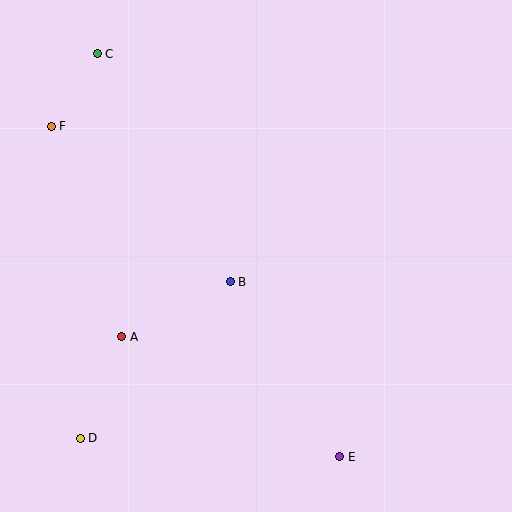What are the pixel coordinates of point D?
Point D is at (80, 438).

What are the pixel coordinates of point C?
Point C is at (97, 54).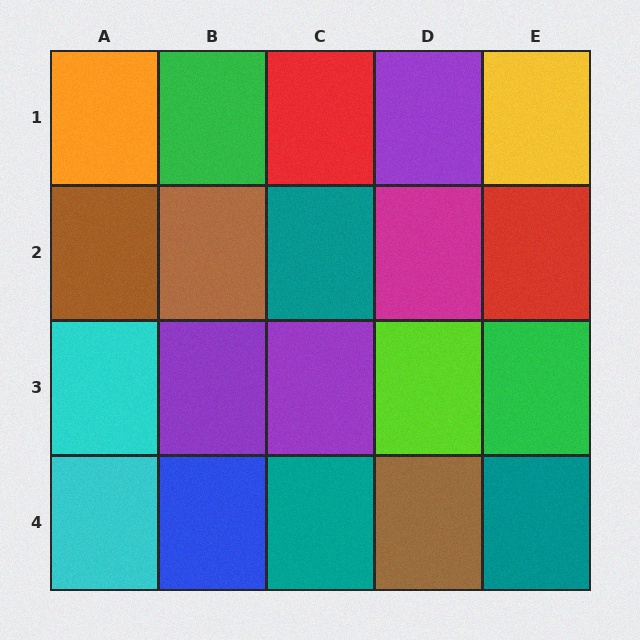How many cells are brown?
3 cells are brown.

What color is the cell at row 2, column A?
Brown.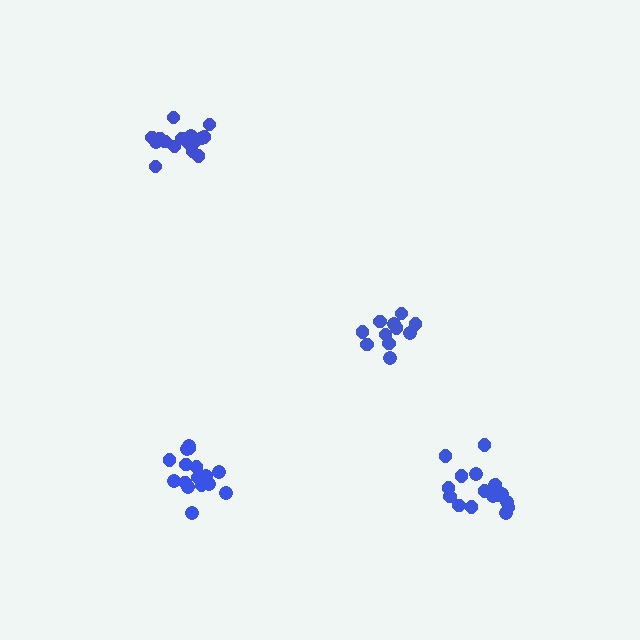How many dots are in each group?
Group 1: 11 dots, Group 2: 16 dots, Group 3: 17 dots, Group 4: 17 dots (61 total).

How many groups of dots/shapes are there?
There are 4 groups.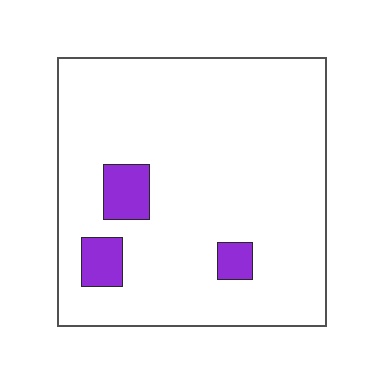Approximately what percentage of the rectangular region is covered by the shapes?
Approximately 10%.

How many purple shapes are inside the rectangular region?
3.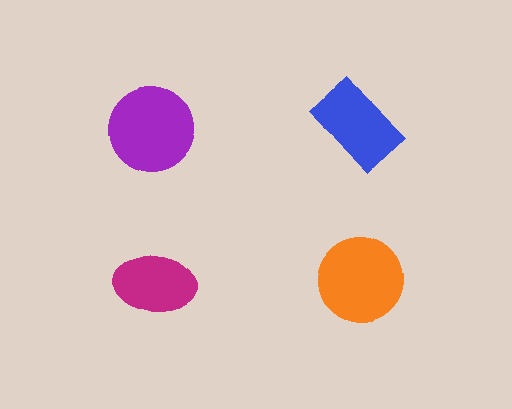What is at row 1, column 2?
A blue rectangle.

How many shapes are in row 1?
2 shapes.